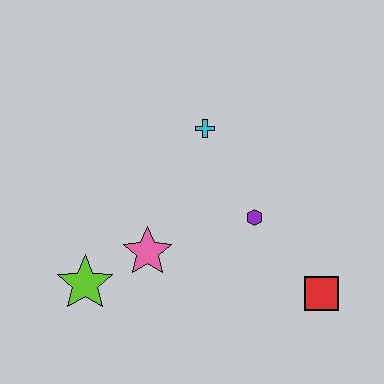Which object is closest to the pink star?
The lime star is closest to the pink star.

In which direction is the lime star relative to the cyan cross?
The lime star is below the cyan cross.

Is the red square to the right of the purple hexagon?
Yes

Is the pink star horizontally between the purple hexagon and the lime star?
Yes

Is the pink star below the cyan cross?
Yes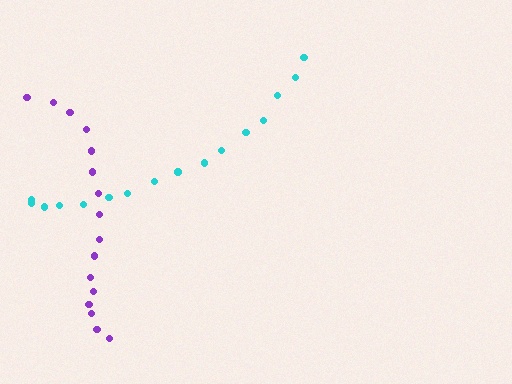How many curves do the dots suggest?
There are 2 distinct paths.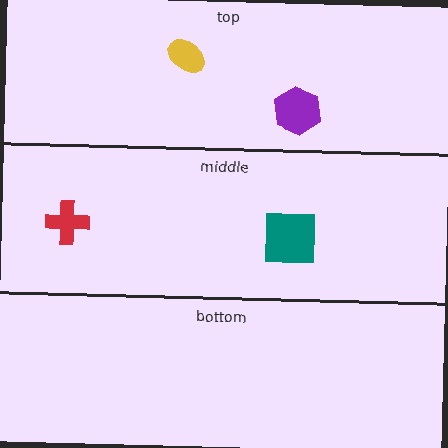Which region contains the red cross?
The middle region.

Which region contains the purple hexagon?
The top region.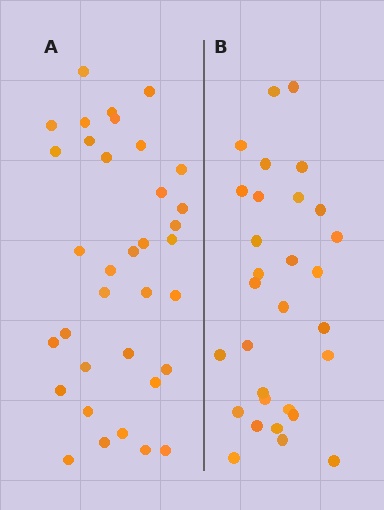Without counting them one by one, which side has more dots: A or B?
Region A (the left region) has more dots.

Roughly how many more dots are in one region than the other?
Region A has about 5 more dots than region B.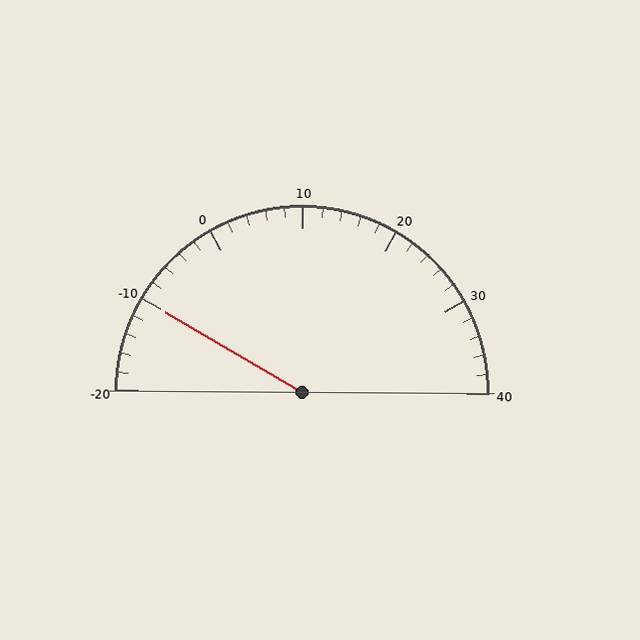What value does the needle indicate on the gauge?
The needle indicates approximately -10.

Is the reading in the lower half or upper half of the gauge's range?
The reading is in the lower half of the range (-20 to 40).